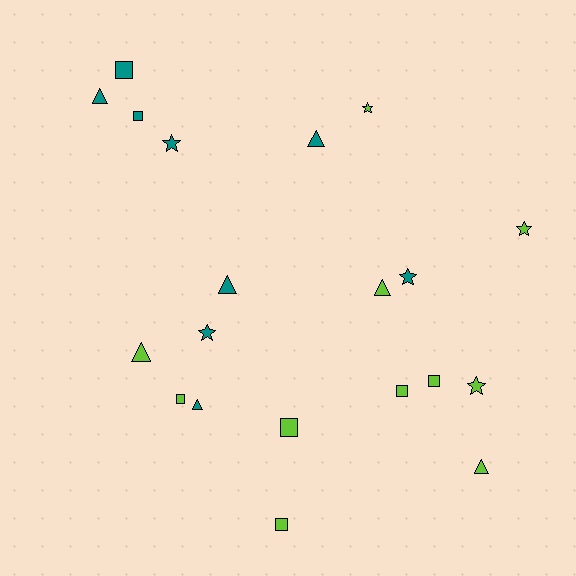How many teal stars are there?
There are 3 teal stars.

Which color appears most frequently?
Lime, with 11 objects.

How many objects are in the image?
There are 20 objects.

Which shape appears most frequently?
Triangle, with 7 objects.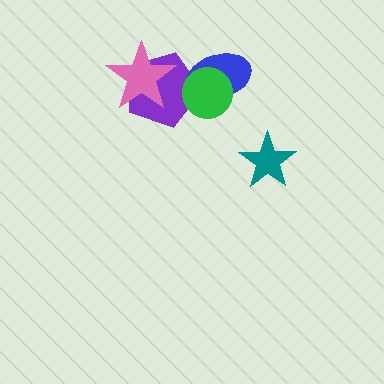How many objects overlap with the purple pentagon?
3 objects overlap with the purple pentagon.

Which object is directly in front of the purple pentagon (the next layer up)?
The pink star is directly in front of the purple pentagon.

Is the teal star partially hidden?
No, no other shape covers it.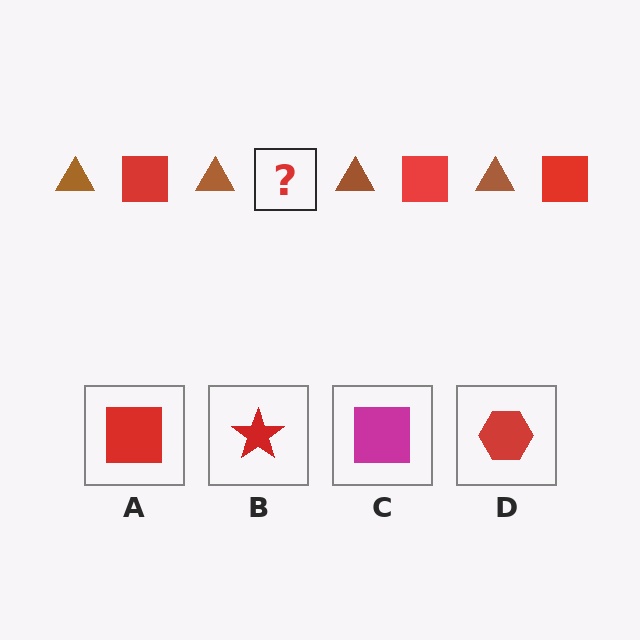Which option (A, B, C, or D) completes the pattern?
A.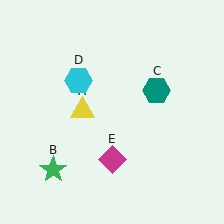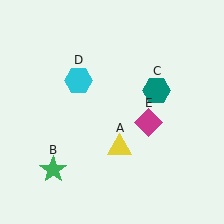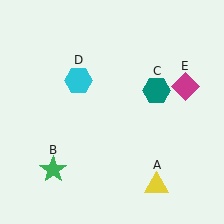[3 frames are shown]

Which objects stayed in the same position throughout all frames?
Green star (object B) and teal hexagon (object C) and cyan hexagon (object D) remained stationary.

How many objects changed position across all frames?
2 objects changed position: yellow triangle (object A), magenta diamond (object E).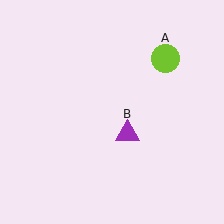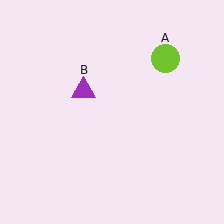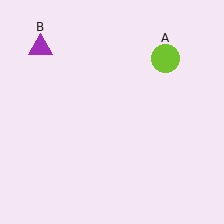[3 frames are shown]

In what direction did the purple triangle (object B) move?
The purple triangle (object B) moved up and to the left.